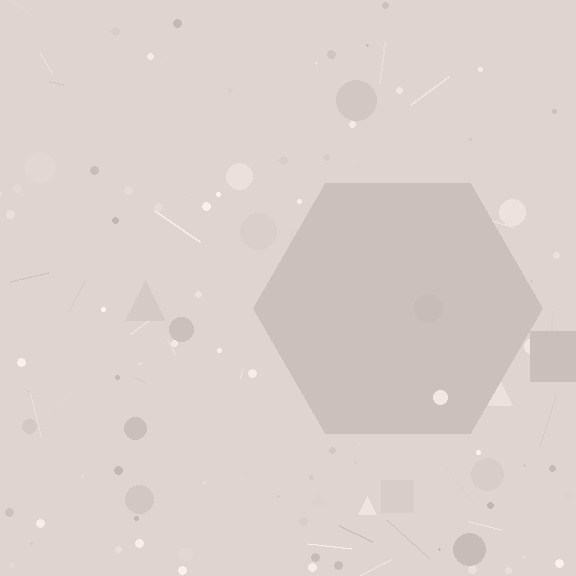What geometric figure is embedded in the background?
A hexagon is embedded in the background.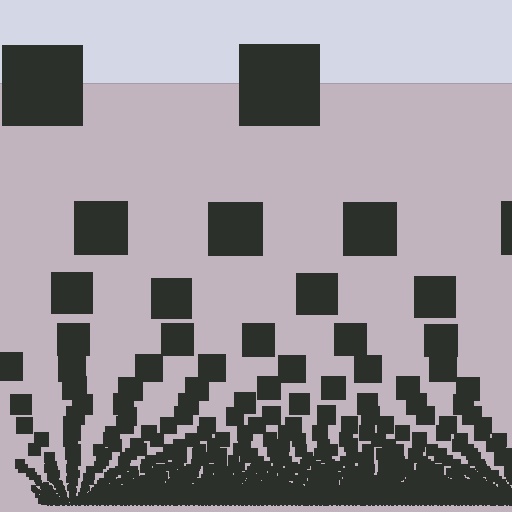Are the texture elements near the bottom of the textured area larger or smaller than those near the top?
Smaller. The gradient is inverted — elements near the bottom are smaller and denser.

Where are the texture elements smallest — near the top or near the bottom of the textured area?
Near the bottom.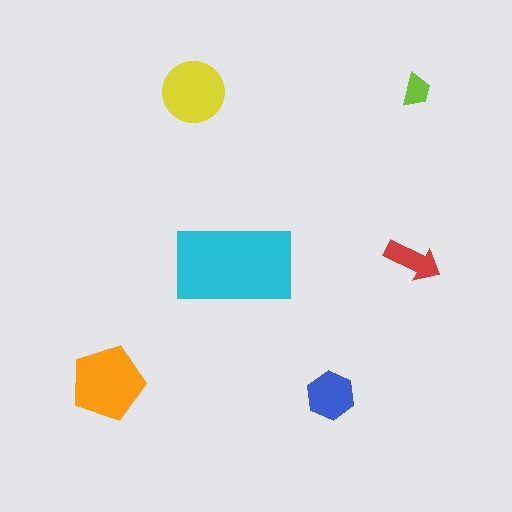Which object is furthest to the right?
The lime trapezoid is rightmost.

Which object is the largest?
The cyan rectangle.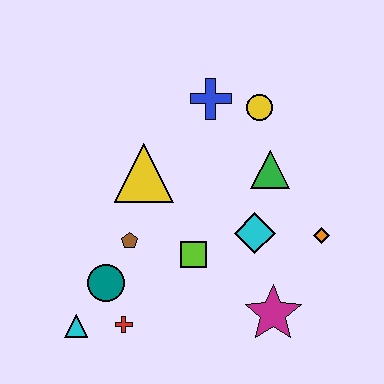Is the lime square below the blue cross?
Yes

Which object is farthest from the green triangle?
The cyan triangle is farthest from the green triangle.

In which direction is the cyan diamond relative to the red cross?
The cyan diamond is to the right of the red cross.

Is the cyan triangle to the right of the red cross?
No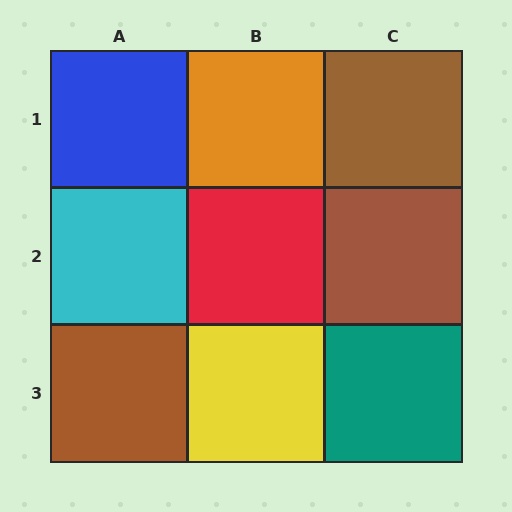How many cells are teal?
1 cell is teal.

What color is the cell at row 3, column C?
Teal.